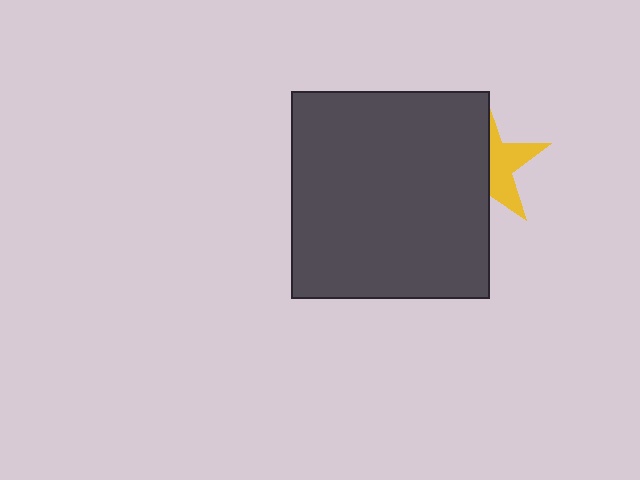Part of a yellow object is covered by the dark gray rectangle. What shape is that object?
It is a star.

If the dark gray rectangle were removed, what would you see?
You would see the complete yellow star.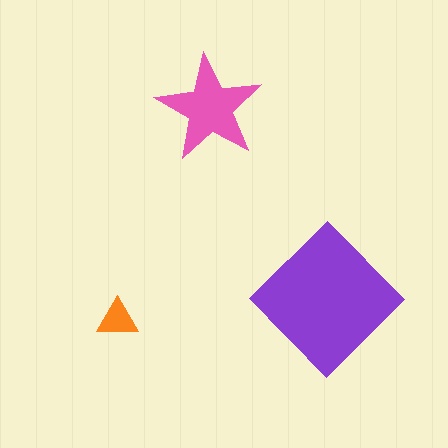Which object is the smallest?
The orange triangle.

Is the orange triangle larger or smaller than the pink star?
Smaller.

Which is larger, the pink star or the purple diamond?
The purple diamond.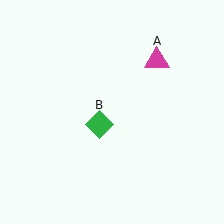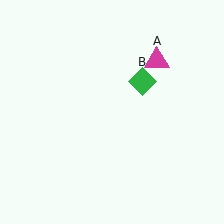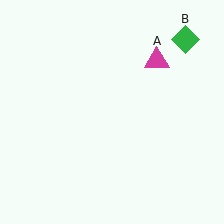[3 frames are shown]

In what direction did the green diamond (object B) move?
The green diamond (object B) moved up and to the right.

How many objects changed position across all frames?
1 object changed position: green diamond (object B).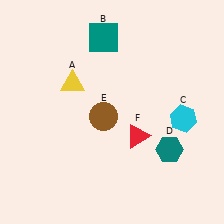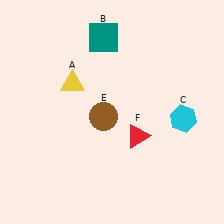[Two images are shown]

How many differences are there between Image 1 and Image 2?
There is 1 difference between the two images.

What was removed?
The teal hexagon (D) was removed in Image 2.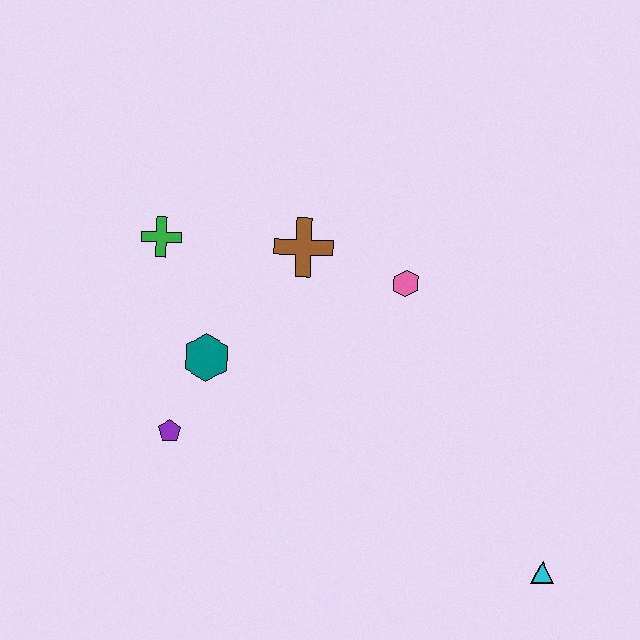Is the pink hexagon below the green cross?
Yes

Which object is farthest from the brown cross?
The cyan triangle is farthest from the brown cross.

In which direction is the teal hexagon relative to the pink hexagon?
The teal hexagon is to the left of the pink hexagon.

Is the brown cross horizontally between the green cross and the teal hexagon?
No